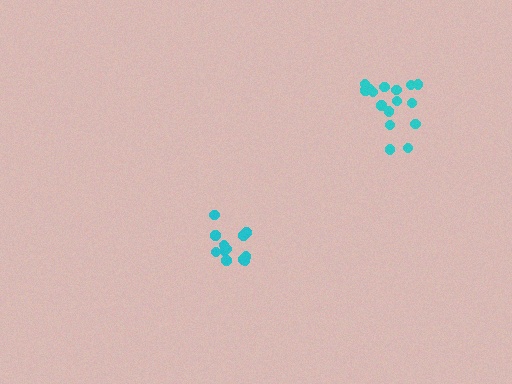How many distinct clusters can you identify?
There are 2 distinct clusters.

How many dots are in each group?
Group 1: 16 dots, Group 2: 12 dots (28 total).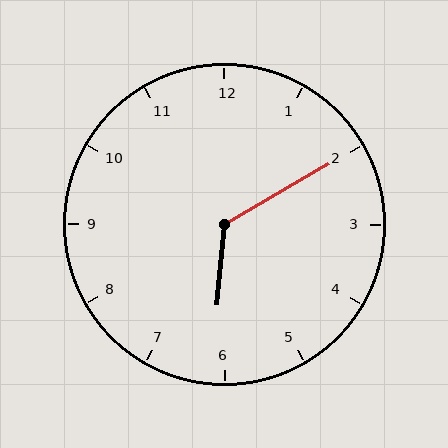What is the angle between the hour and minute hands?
Approximately 125 degrees.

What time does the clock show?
6:10.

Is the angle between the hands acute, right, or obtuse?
It is obtuse.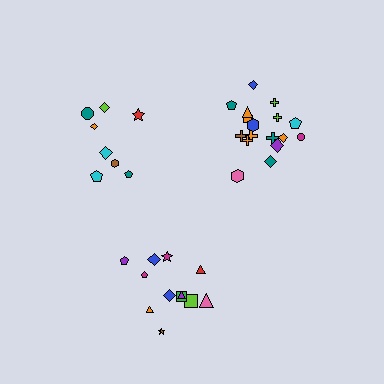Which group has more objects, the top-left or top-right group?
The top-right group.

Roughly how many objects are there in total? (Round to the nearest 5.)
Roughly 40 objects in total.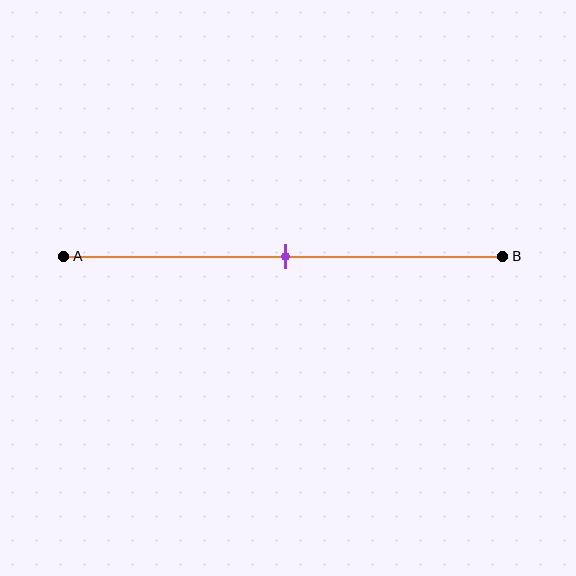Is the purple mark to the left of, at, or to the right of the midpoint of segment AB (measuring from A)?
The purple mark is approximately at the midpoint of segment AB.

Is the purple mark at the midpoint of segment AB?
Yes, the mark is approximately at the midpoint.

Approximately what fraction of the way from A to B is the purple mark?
The purple mark is approximately 50% of the way from A to B.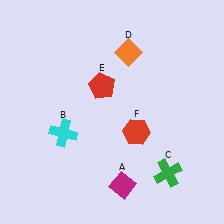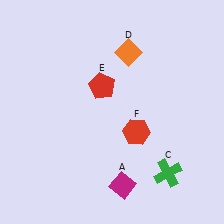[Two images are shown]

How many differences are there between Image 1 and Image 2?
There is 1 difference between the two images.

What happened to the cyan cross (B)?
The cyan cross (B) was removed in Image 2. It was in the bottom-left area of Image 1.